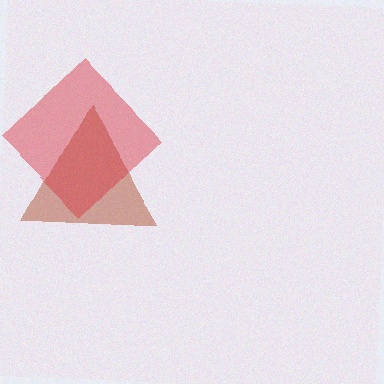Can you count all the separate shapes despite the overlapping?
Yes, there are 2 separate shapes.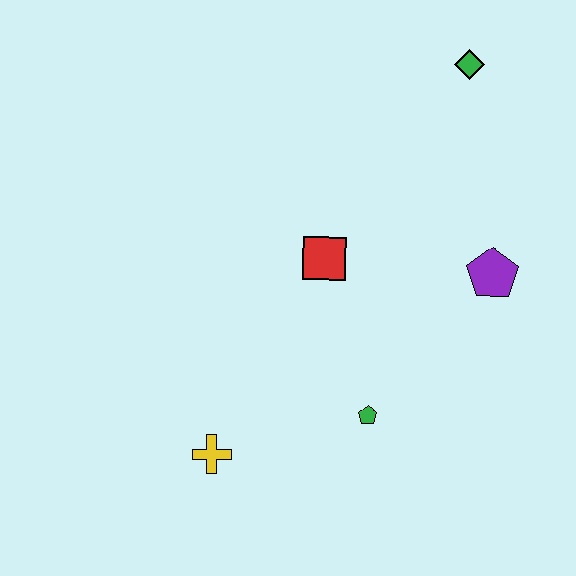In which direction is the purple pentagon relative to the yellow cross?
The purple pentagon is to the right of the yellow cross.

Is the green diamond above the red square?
Yes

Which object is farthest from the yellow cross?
The green diamond is farthest from the yellow cross.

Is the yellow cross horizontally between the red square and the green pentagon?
No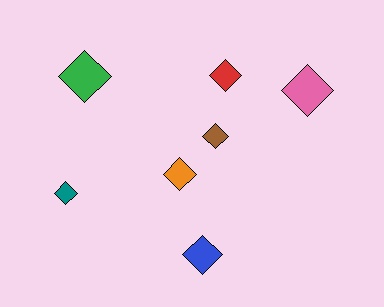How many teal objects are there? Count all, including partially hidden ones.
There is 1 teal object.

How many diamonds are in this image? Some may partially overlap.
There are 7 diamonds.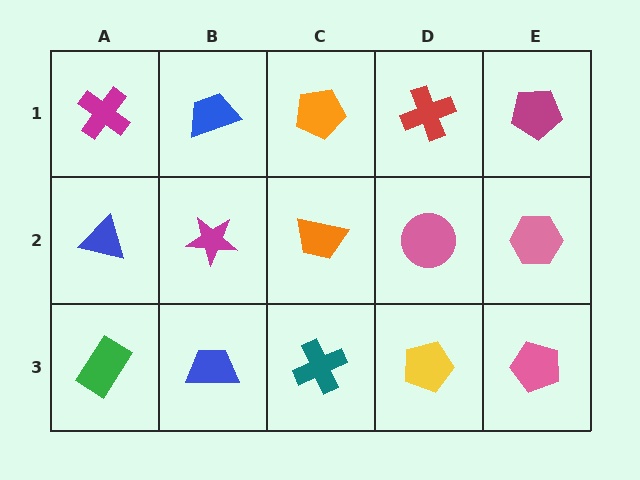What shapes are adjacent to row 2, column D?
A red cross (row 1, column D), a yellow pentagon (row 3, column D), an orange trapezoid (row 2, column C), a pink hexagon (row 2, column E).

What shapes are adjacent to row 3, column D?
A pink circle (row 2, column D), a teal cross (row 3, column C), a pink pentagon (row 3, column E).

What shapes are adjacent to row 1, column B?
A magenta star (row 2, column B), a magenta cross (row 1, column A), an orange pentagon (row 1, column C).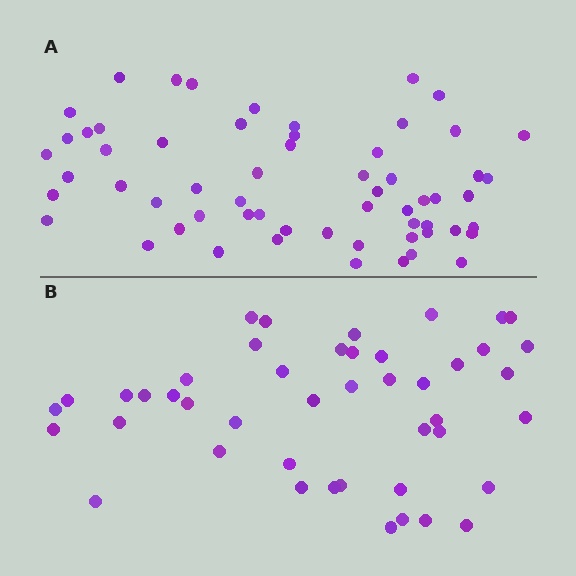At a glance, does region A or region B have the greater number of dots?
Region A (the top region) has more dots.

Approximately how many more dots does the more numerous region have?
Region A has approximately 15 more dots than region B.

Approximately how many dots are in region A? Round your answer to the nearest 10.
About 60 dots.